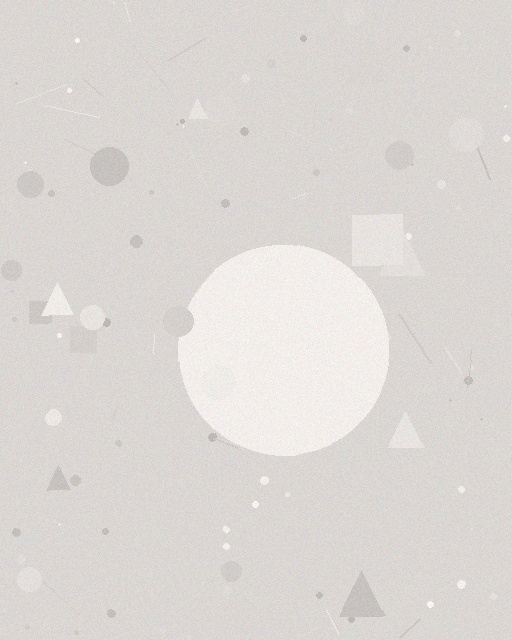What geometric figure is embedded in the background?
A circle is embedded in the background.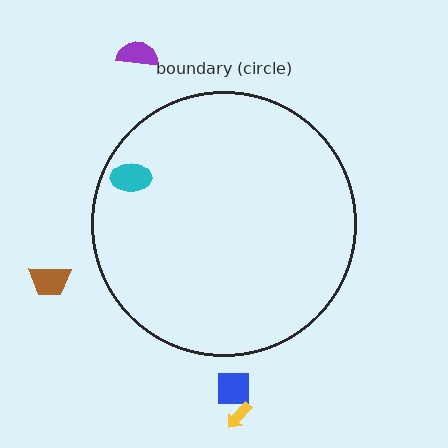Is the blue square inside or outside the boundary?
Outside.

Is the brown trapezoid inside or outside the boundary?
Outside.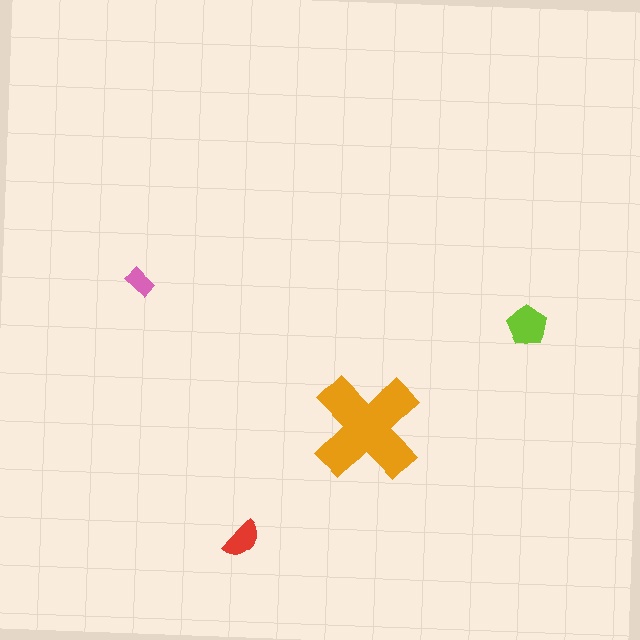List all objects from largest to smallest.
The orange cross, the lime pentagon, the red semicircle, the pink rectangle.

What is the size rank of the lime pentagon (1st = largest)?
2nd.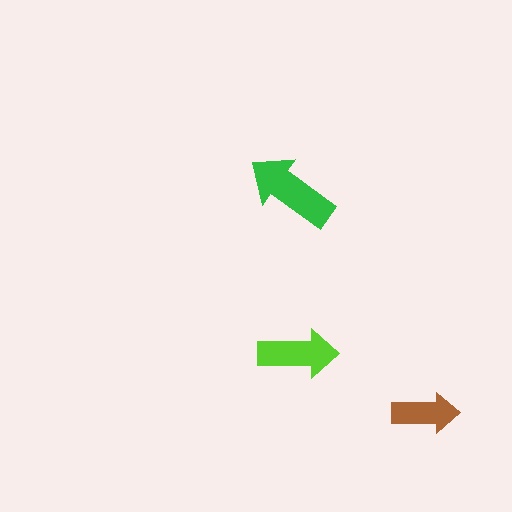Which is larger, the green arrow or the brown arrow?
The green one.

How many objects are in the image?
There are 3 objects in the image.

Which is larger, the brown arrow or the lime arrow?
The lime one.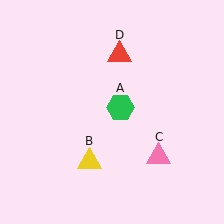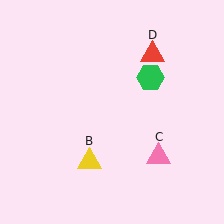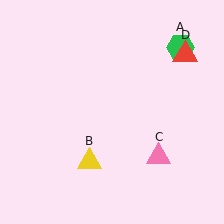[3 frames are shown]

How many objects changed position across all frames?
2 objects changed position: green hexagon (object A), red triangle (object D).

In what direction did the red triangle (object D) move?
The red triangle (object D) moved right.